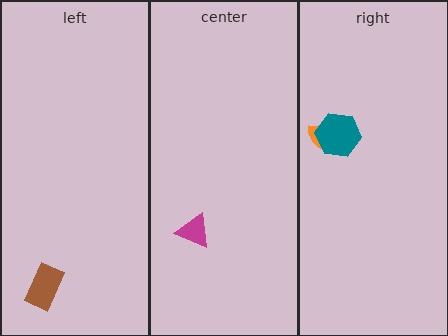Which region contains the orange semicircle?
The right region.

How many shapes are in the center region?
1.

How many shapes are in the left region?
1.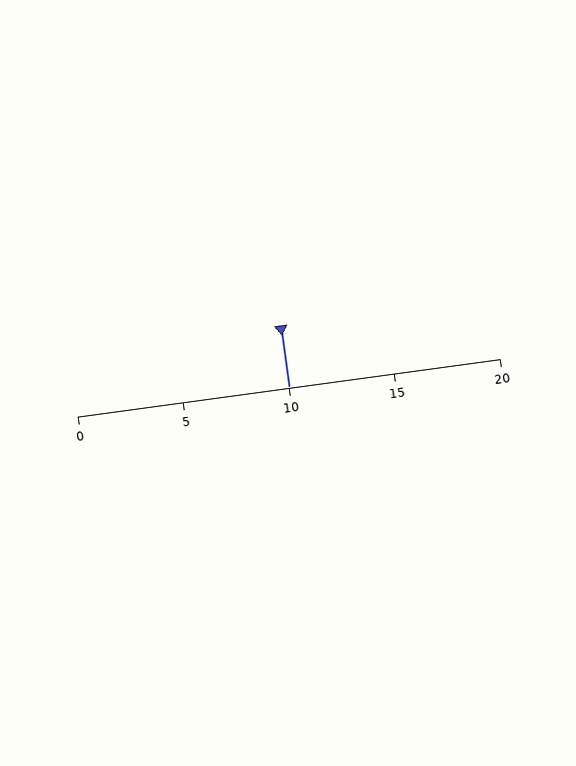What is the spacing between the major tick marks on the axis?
The major ticks are spaced 5 apart.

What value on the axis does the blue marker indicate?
The marker indicates approximately 10.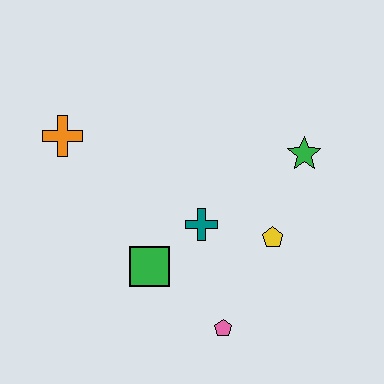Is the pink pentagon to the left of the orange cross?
No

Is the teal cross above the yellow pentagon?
Yes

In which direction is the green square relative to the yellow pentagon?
The green square is to the left of the yellow pentagon.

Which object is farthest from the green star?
The orange cross is farthest from the green star.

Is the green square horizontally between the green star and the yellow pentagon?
No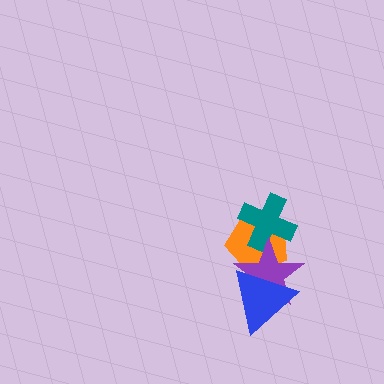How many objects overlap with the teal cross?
2 objects overlap with the teal cross.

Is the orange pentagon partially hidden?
Yes, it is partially covered by another shape.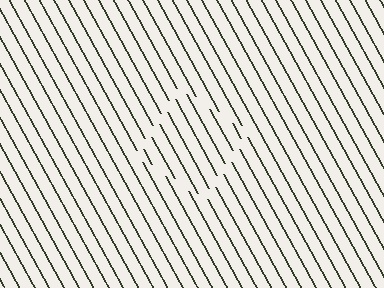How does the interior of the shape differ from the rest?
The interior of the shape contains the same grating, shifted by half a period — the contour is defined by the phase discontinuity where line-ends from the inner and outer gratings abut.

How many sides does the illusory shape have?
4 sides — the line-ends trace a square.